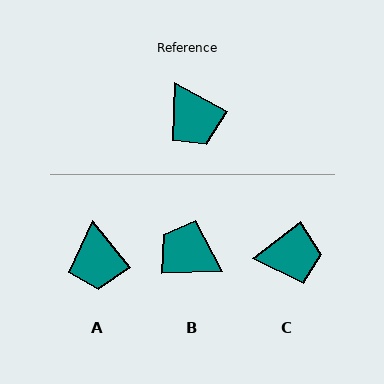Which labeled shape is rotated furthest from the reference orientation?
B, about 150 degrees away.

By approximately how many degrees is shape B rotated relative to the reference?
Approximately 150 degrees clockwise.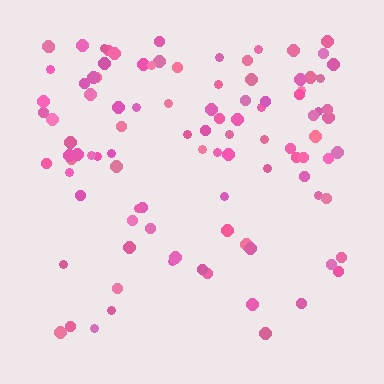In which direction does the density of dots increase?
From bottom to top, with the top side densest.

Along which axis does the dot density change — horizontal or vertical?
Vertical.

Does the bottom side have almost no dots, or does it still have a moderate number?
Still a moderate number, just noticeably fewer than the top.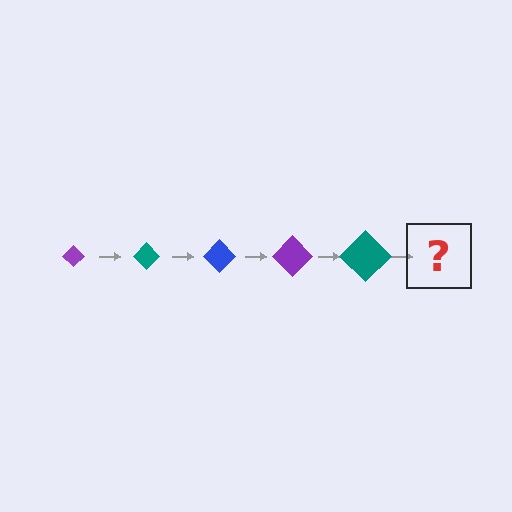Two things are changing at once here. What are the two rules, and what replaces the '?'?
The two rules are that the diamond grows larger each step and the color cycles through purple, teal, and blue. The '?' should be a blue diamond, larger than the previous one.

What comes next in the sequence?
The next element should be a blue diamond, larger than the previous one.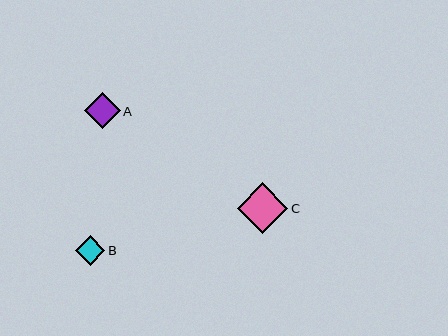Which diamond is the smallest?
Diamond B is the smallest with a size of approximately 30 pixels.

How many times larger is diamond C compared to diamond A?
Diamond C is approximately 1.4 times the size of diamond A.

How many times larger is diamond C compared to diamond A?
Diamond C is approximately 1.4 times the size of diamond A.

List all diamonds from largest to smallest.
From largest to smallest: C, A, B.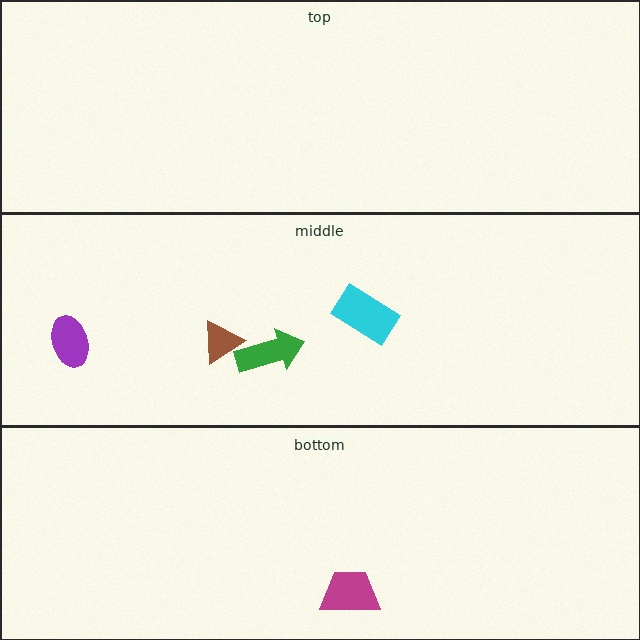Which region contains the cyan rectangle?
The middle region.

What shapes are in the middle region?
The cyan rectangle, the brown triangle, the green arrow, the purple ellipse.